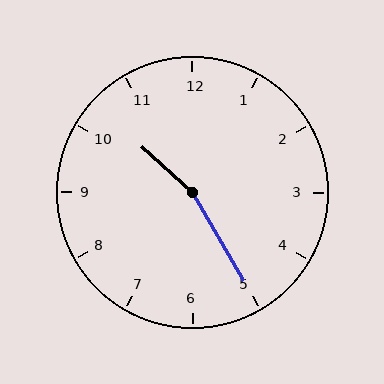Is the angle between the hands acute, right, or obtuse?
It is obtuse.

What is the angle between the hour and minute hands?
Approximately 162 degrees.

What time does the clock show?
10:25.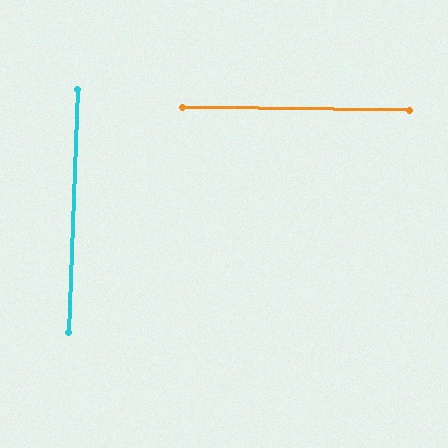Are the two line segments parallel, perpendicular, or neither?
Perpendicular — they meet at approximately 89°.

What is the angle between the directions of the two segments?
Approximately 89 degrees.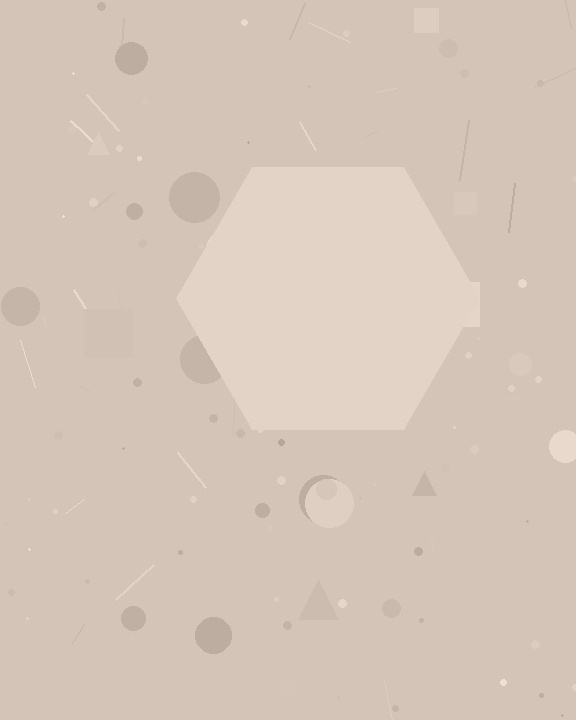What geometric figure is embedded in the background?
A hexagon is embedded in the background.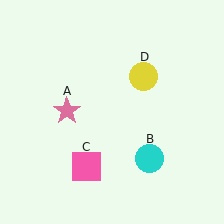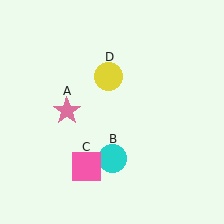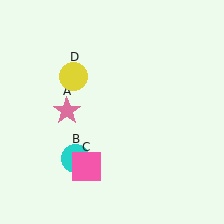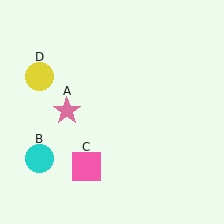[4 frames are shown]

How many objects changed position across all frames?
2 objects changed position: cyan circle (object B), yellow circle (object D).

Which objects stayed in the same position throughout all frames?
Pink star (object A) and pink square (object C) remained stationary.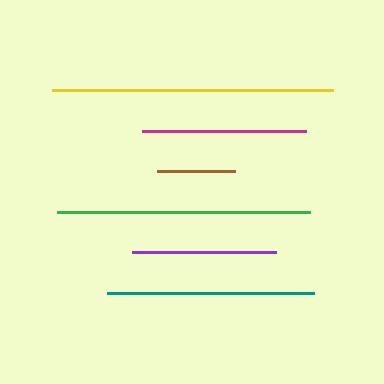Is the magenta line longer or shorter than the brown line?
The magenta line is longer than the brown line.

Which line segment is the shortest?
The brown line is the shortest at approximately 78 pixels.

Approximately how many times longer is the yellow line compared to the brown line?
The yellow line is approximately 3.6 times the length of the brown line.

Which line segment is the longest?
The yellow line is the longest at approximately 281 pixels.